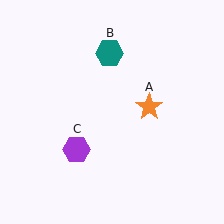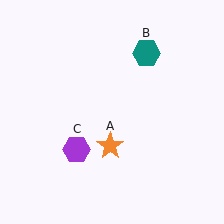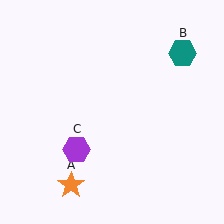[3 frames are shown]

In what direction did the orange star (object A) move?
The orange star (object A) moved down and to the left.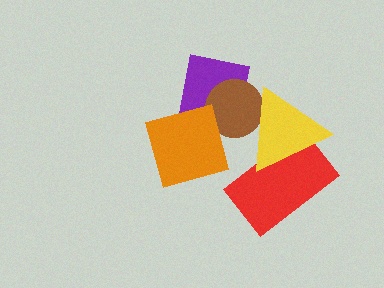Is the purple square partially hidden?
Yes, it is partially covered by another shape.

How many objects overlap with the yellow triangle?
3 objects overlap with the yellow triangle.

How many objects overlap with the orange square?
1 object overlaps with the orange square.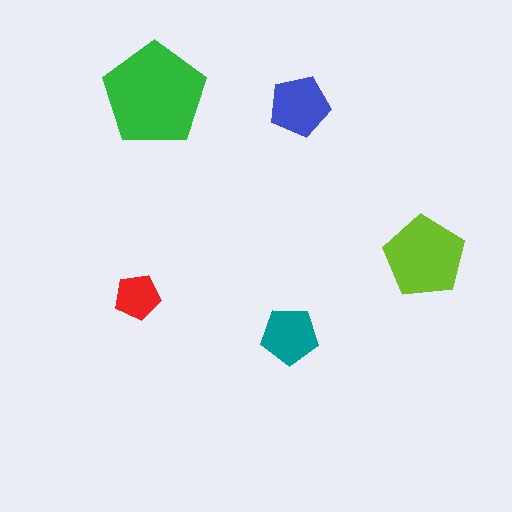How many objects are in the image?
There are 5 objects in the image.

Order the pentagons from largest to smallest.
the green one, the lime one, the blue one, the teal one, the red one.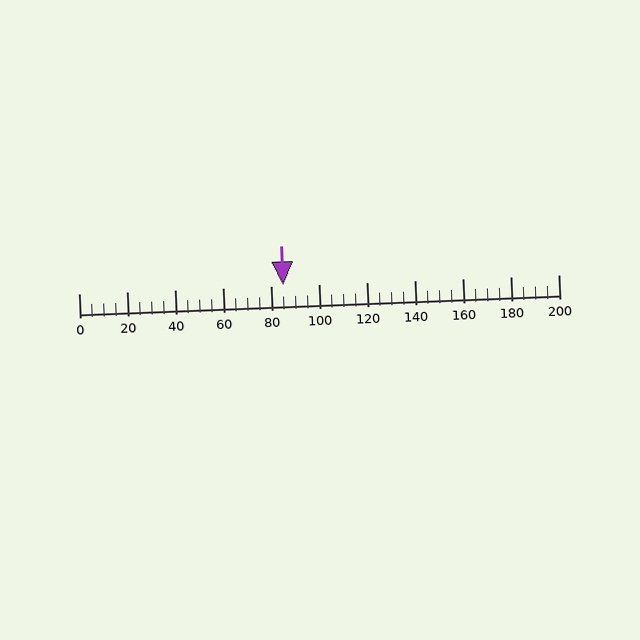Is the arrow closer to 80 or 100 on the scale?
The arrow is closer to 80.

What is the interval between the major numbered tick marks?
The major tick marks are spaced 20 units apart.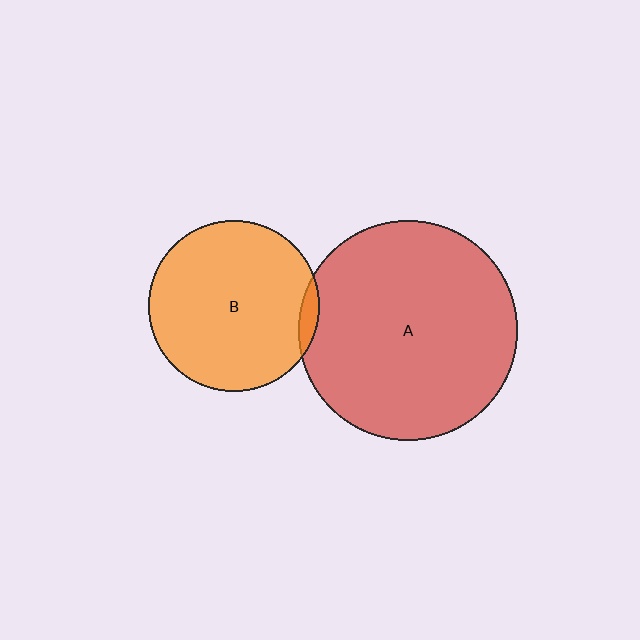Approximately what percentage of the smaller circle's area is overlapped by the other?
Approximately 5%.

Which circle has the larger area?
Circle A (red).